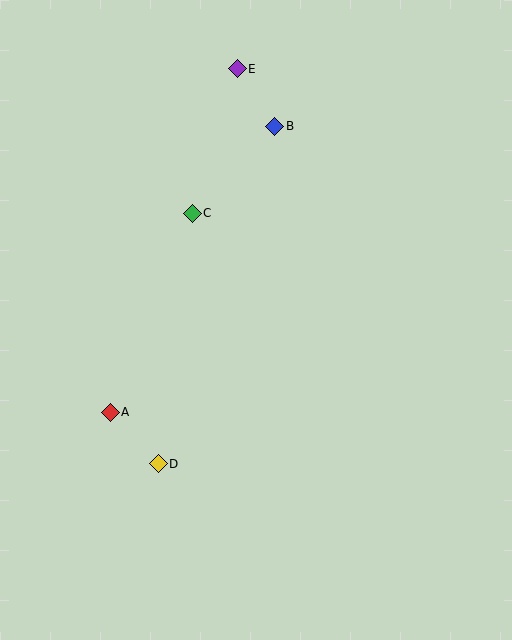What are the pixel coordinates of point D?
Point D is at (158, 464).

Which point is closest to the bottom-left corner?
Point D is closest to the bottom-left corner.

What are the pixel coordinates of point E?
Point E is at (237, 69).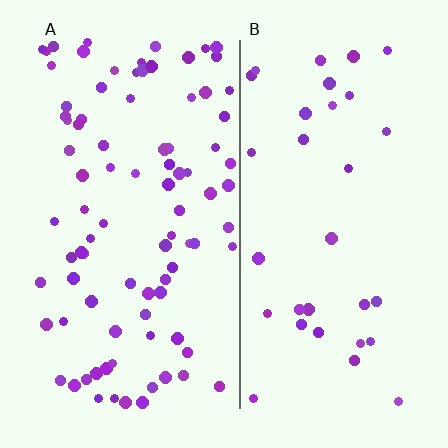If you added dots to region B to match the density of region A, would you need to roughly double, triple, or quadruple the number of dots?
Approximately triple.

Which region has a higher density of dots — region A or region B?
A (the left).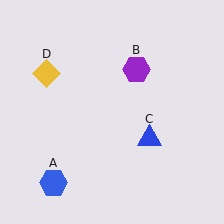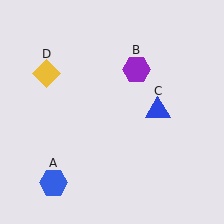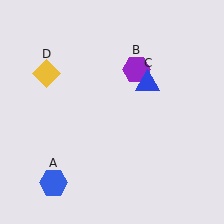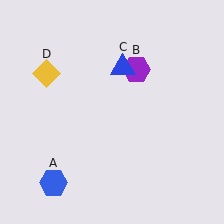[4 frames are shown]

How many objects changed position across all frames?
1 object changed position: blue triangle (object C).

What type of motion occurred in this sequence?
The blue triangle (object C) rotated counterclockwise around the center of the scene.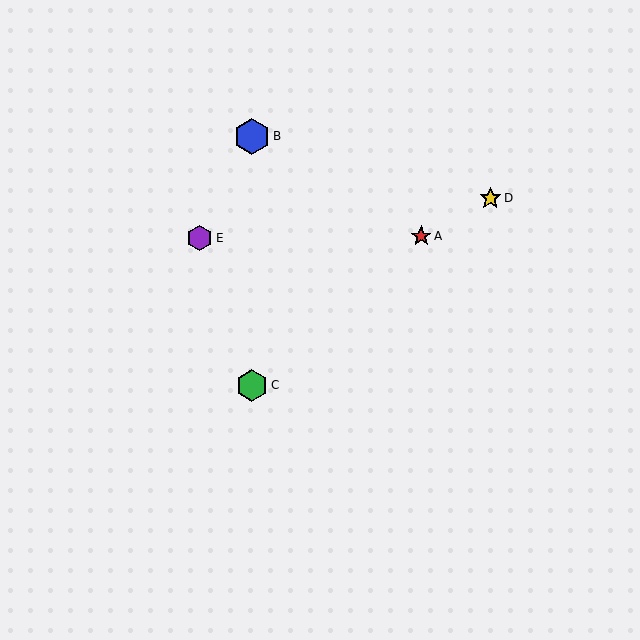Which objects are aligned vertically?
Objects B, C are aligned vertically.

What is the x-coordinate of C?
Object C is at x≈252.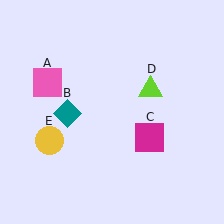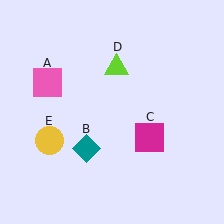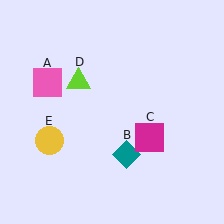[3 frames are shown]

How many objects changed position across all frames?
2 objects changed position: teal diamond (object B), lime triangle (object D).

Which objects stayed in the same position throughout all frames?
Pink square (object A) and magenta square (object C) and yellow circle (object E) remained stationary.